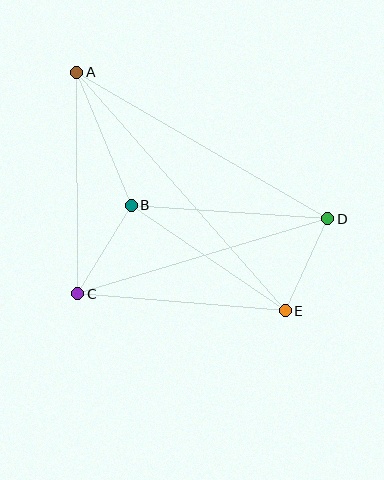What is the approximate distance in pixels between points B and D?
The distance between B and D is approximately 197 pixels.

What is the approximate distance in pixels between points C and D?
The distance between C and D is approximately 261 pixels.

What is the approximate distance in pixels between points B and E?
The distance between B and E is approximately 187 pixels.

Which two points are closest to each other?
Points D and E are closest to each other.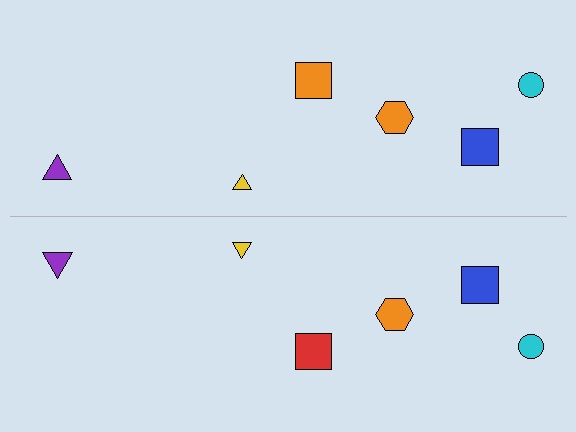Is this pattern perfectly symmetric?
No, the pattern is not perfectly symmetric. The red square on the bottom side breaks the symmetry — its mirror counterpart is orange.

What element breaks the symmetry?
The red square on the bottom side breaks the symmetry — its mirror counterpart is orange.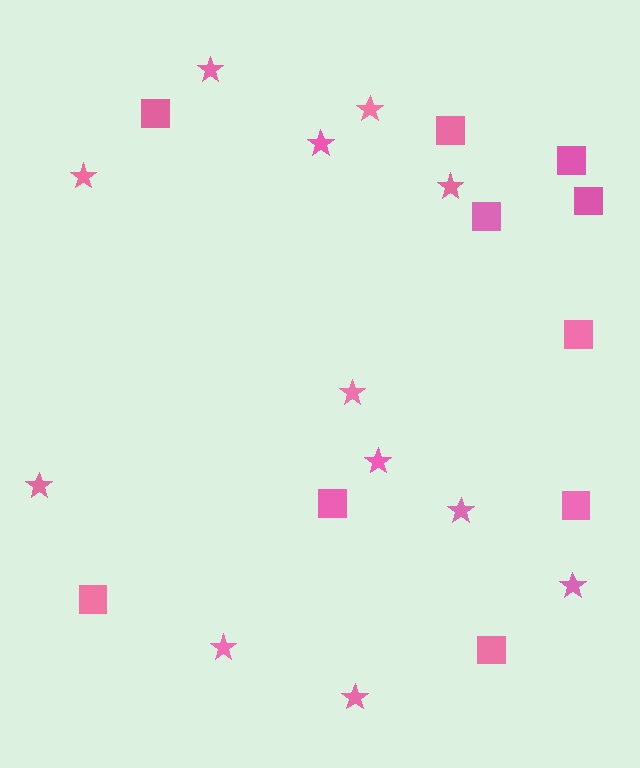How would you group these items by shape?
There are 2 groups: one group of stars (12) and one group of squares (10).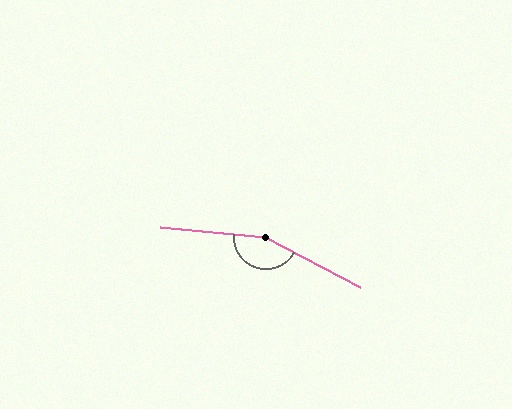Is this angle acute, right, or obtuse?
It is obtuse.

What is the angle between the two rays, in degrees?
Approximately 158 degrees.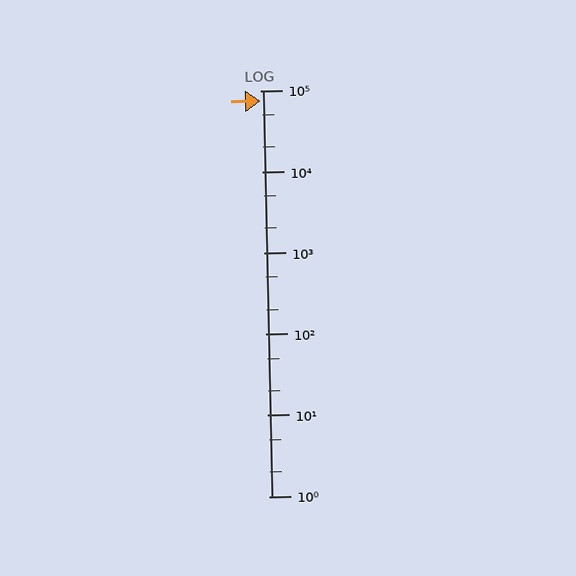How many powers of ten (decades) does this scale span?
The scale spans 5 decades, from 1 to 100000.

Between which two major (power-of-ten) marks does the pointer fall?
The pointer is between 10000 and 100000.